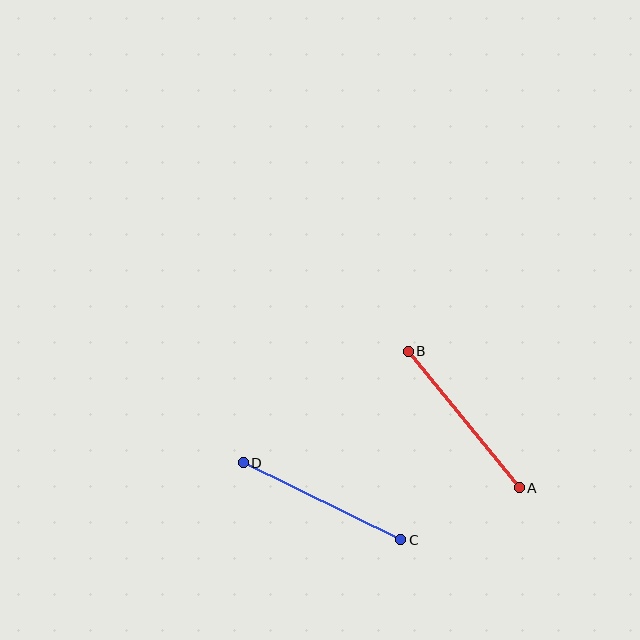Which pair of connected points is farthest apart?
Points A and B are farthest apart.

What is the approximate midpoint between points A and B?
The midpoint is at approximately (464, 419) pixels.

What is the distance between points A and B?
The distance is approximately 176 pixels.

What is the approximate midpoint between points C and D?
The midpoint is at approximately (322, 501) pixels.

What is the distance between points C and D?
The distance is approximately 175 pixels.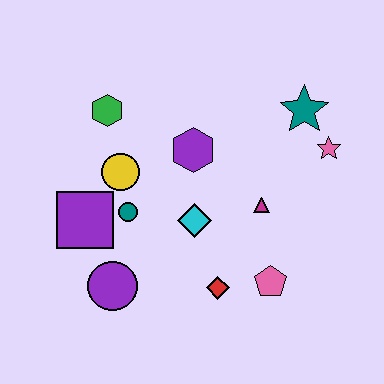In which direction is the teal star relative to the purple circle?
The teal star is to the right of the purple circle.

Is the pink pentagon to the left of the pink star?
Yes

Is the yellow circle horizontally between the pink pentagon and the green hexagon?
Yes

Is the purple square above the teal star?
No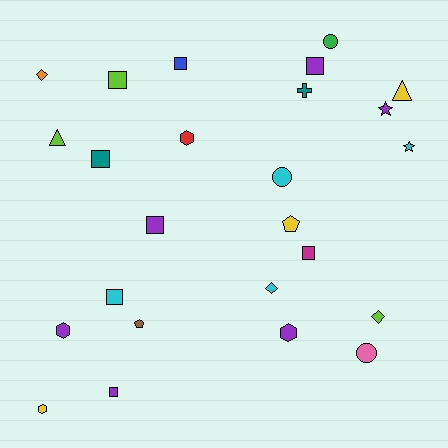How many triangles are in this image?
There are 2 triangles.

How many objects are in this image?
There are 25 objects.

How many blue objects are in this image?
There is 1 blue object.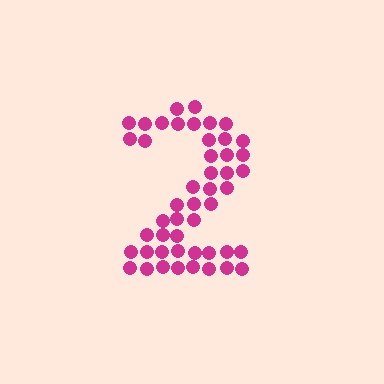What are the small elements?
The small elements are circles.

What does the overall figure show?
The overall figure shows the digit 2.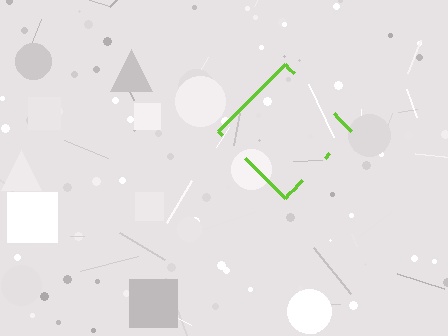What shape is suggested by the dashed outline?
The dashed outline suggests a diamond.